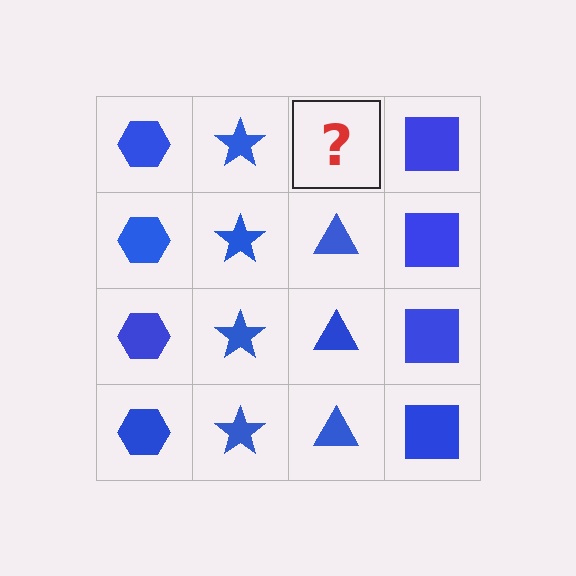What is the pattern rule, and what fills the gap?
The rule is that each column has a consistent shape. The gap should be filled with a blue triangle.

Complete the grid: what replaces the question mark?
The question mark should be replaced with a blue triangle.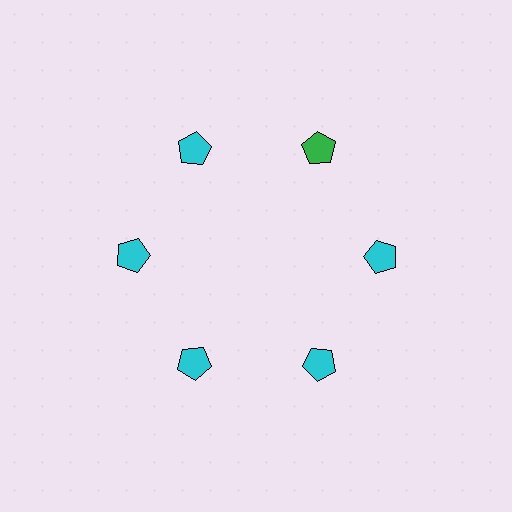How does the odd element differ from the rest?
It has a different color: green instead of cyan.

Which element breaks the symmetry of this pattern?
The green pentagon at roughly the 1 o'clock position breaks the symmetry. All other shapes are cyan pentagons.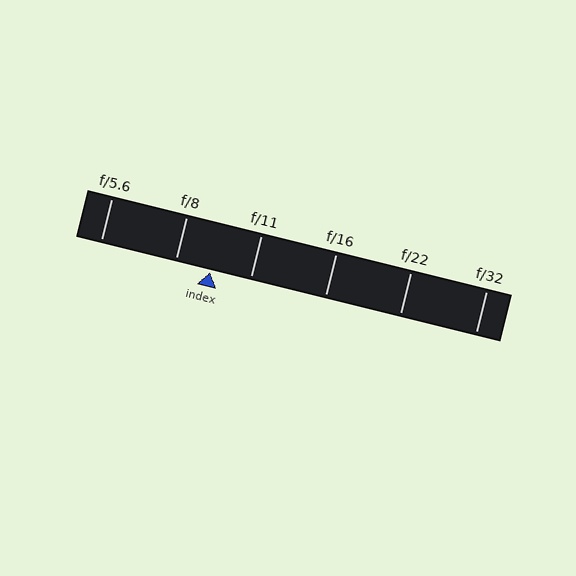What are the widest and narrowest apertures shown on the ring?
The widest aperture shown is f/5.6 and the narrowest is f/32.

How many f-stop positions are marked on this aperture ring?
There are 6 f-stop positions marked.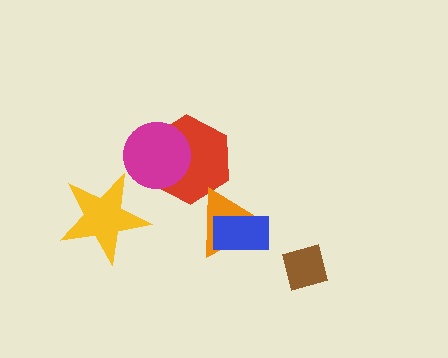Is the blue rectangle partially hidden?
No, no other shape covers it.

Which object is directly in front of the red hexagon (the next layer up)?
The orange triangle is directly in front of the red hexagon.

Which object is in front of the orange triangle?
The blue rectangle is in front of the orange triangle.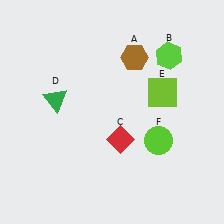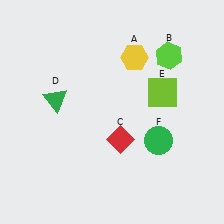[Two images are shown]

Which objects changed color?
A changed from brown to yellow. F changed from lime to green.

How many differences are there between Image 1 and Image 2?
There are 2 differences between the two images.